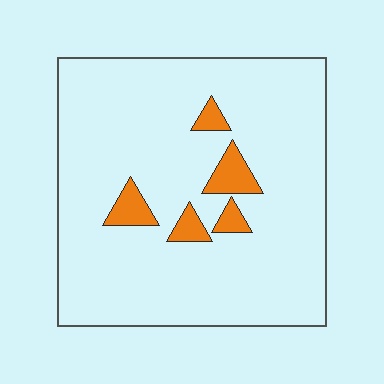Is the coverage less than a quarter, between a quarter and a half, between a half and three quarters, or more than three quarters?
Less than a quarter.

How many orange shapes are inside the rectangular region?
5.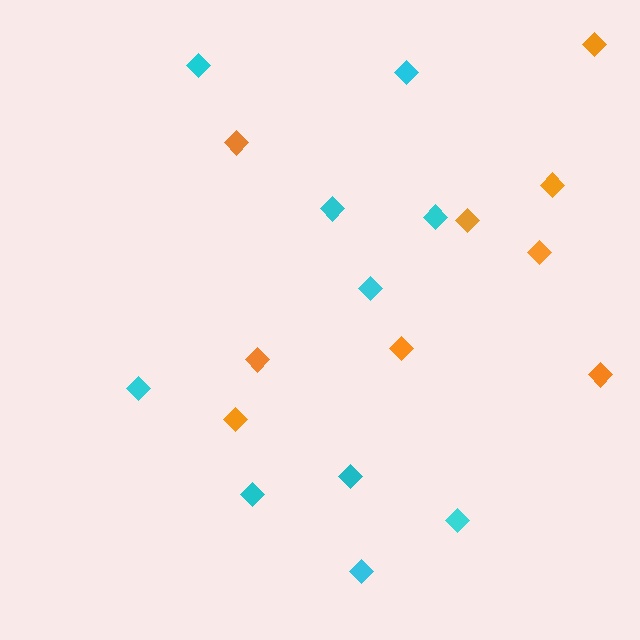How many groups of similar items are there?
There are 2 groups: one group of orange diamonds (9) and one group of cyan diamonds (10).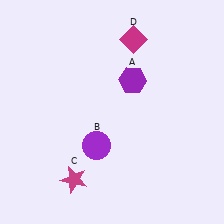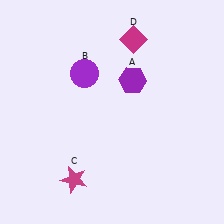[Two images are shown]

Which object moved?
The purple circle (B) moved up.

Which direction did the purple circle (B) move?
The purple circle (B) moved up.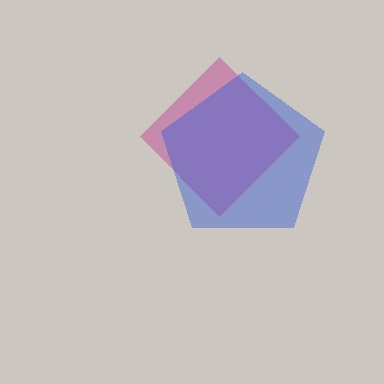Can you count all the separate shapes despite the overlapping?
Yes, there are 2 separate shapes.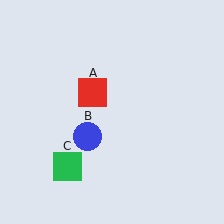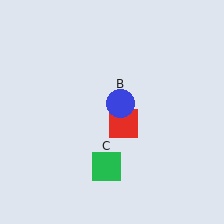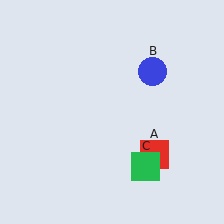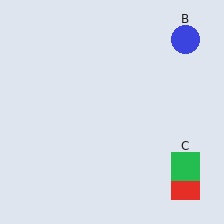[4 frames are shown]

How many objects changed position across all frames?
3 objects changed position: red square (object A), blue circle (object B), green square (object C).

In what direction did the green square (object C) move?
The green square (object C) moved right.